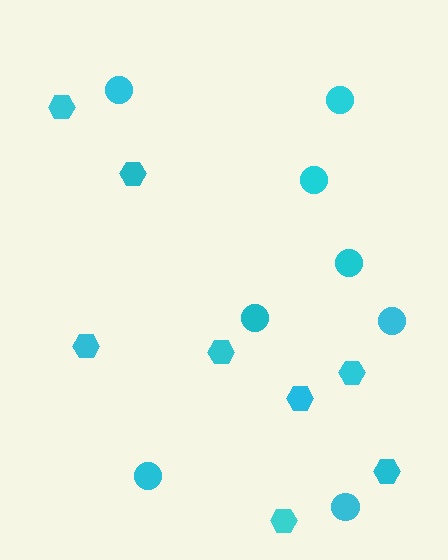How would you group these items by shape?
There are 2 groups: one group of circles (8) and one group of hexagons (8).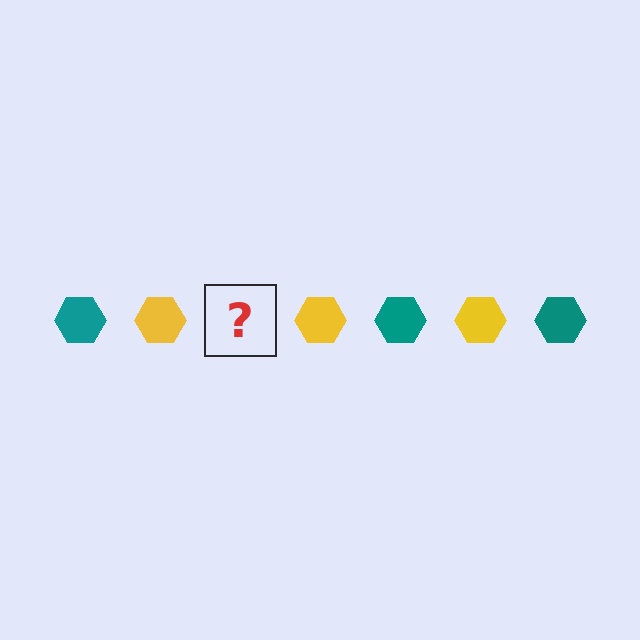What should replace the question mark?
The question mark should be replaced with a teal hexagon.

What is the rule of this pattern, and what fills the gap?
The rule is that the pattern cycles through teal, yellow hexagons. The gap should be filled with a teal hexagon.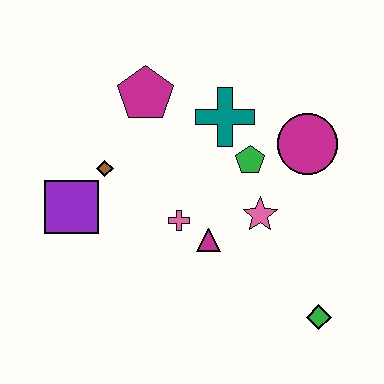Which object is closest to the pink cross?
The magenta triangle is closest to the pink cross.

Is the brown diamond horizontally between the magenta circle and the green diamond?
No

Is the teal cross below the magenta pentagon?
Yes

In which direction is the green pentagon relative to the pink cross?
The green pentagon is to the right of the pink cross.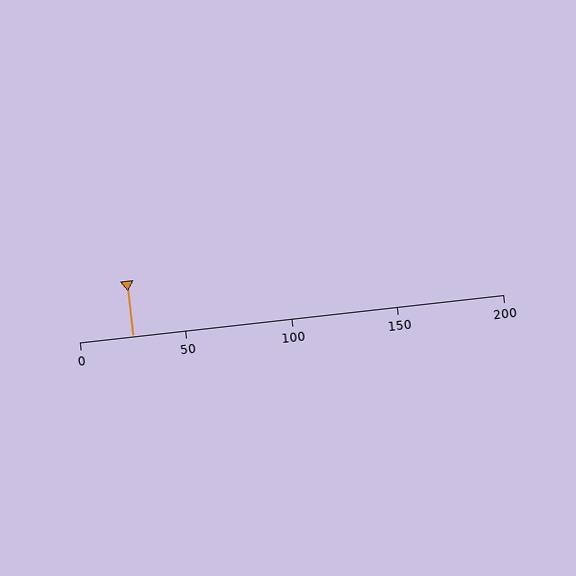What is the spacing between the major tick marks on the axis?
The major ticks are spaced 50 apart.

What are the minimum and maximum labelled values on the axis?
The axis runs from 0 to 200.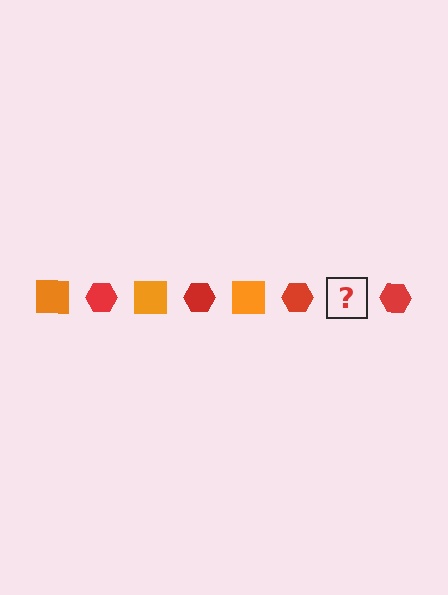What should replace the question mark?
The question mark should be replaced with an orange square.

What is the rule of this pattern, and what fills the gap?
The rule is that the pattern alternates between orange square and red hexagon. The gap should be filled with an orange square.